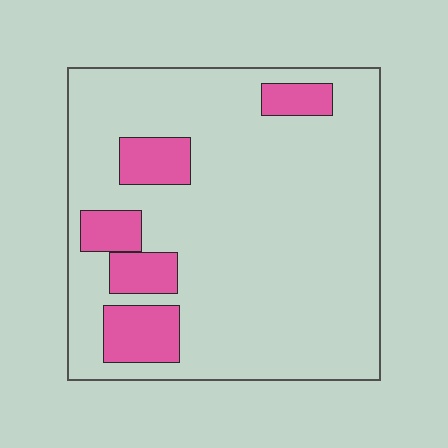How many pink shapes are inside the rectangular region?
5.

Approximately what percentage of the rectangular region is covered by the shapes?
Approximately 15%.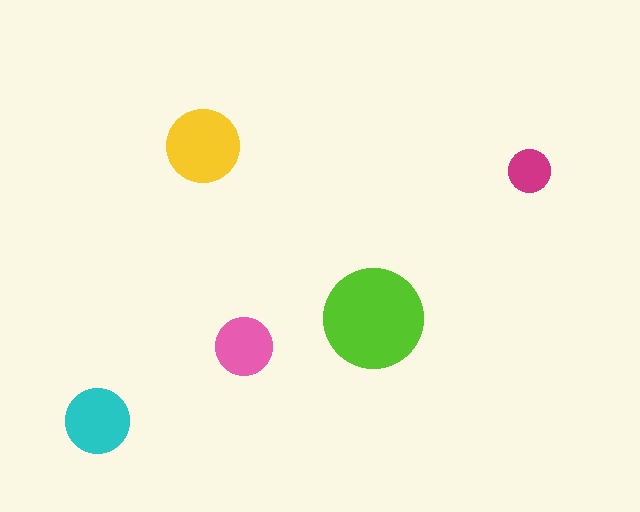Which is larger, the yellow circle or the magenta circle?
The yellow one.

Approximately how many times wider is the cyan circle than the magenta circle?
About 1.5 times wider.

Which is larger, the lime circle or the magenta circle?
The lime one.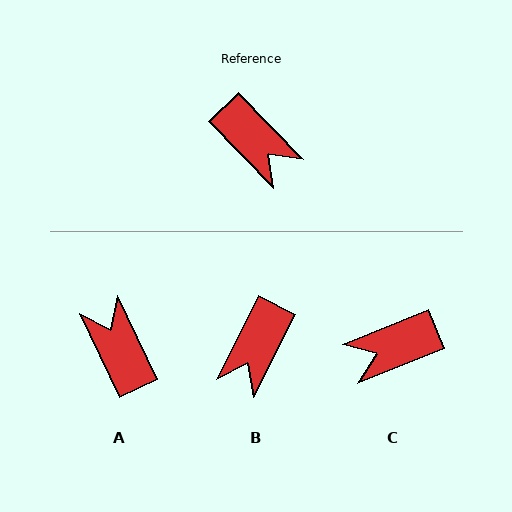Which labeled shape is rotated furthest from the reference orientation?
A, about 162 degrees away.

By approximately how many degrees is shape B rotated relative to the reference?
Approximately 70 degrees clockwise.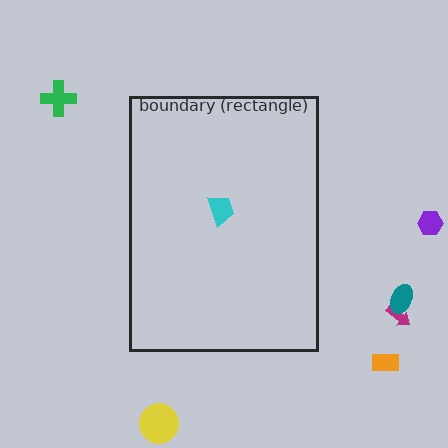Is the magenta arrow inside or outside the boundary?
Outside.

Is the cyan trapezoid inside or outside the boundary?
Inside.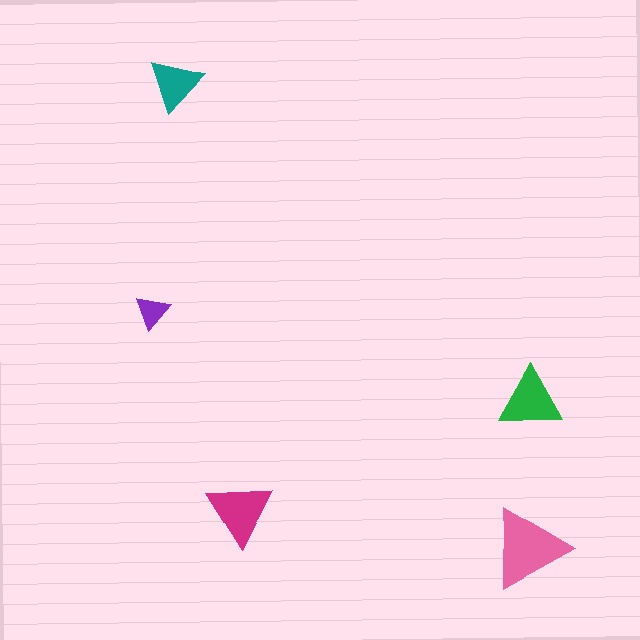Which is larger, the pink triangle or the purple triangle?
The pink one.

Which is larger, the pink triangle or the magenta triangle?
The pink one.